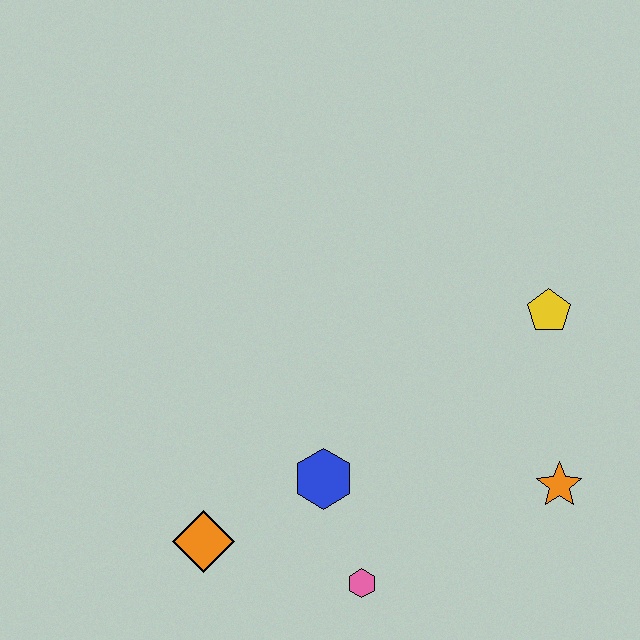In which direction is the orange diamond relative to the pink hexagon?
The orange diamond is to the left of the pink hexagon.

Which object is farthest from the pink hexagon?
The yellow pentagon is farthest from the pink hexagon.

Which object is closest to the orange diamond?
The blue hexagon is closest to the orange diamond.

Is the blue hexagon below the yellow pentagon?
Yes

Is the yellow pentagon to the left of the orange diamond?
No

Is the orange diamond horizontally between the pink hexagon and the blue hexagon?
No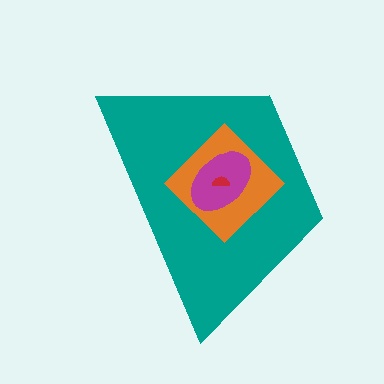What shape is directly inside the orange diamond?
The magenta ellipse.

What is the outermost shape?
The teal trapezoid.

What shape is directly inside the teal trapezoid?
The orange diamond.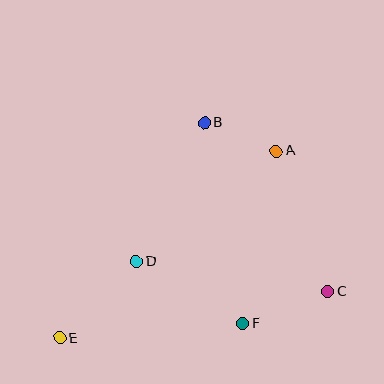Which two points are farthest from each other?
Points A and E are farthest from each other.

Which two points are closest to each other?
Points A and B are closest to each other.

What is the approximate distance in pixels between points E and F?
The distance between E and F is approximately 184 pixels.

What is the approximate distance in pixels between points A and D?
The distance between A and D is approximately 178 pixels.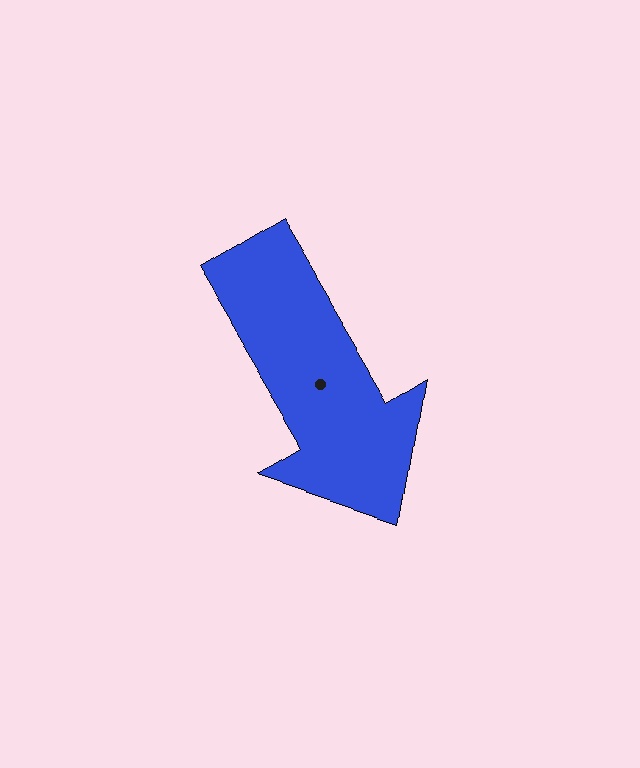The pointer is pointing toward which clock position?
Roughly 5 o'clock.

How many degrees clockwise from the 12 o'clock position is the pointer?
Approximately 149 degrees.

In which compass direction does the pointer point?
Southeast.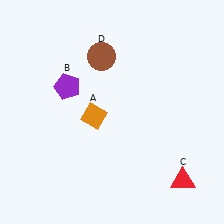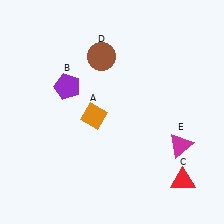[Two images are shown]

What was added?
A magenta triangle (E) was added in Image 2.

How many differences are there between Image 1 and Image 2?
There is 1 difference between the two images.